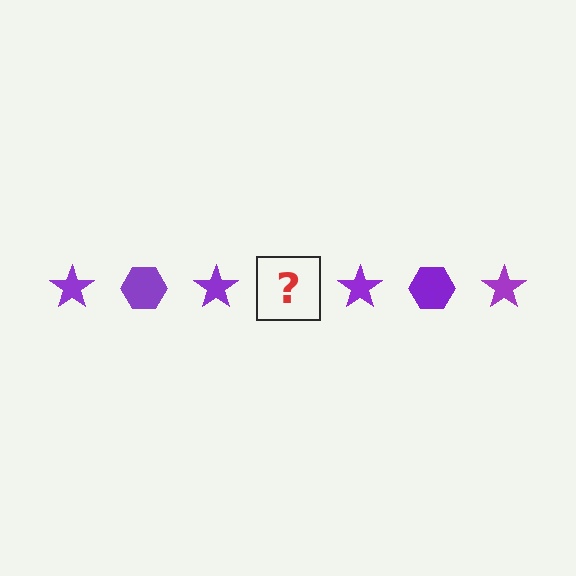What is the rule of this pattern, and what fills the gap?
The rule is that the pattern cycles through star, hexagon shapes in purple. The gap should be filled with a purple hexagon.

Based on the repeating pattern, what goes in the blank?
The blank should be a purple hexagon.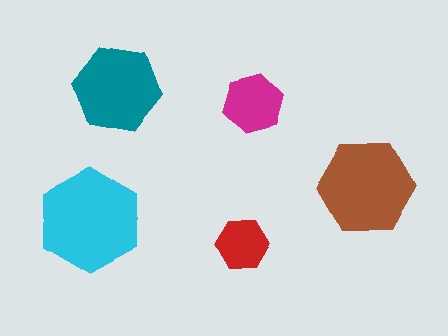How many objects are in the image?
There are 5 objects in the image.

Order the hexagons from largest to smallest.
the cyan one, the brown one, the teal one, the magenta one, the red one.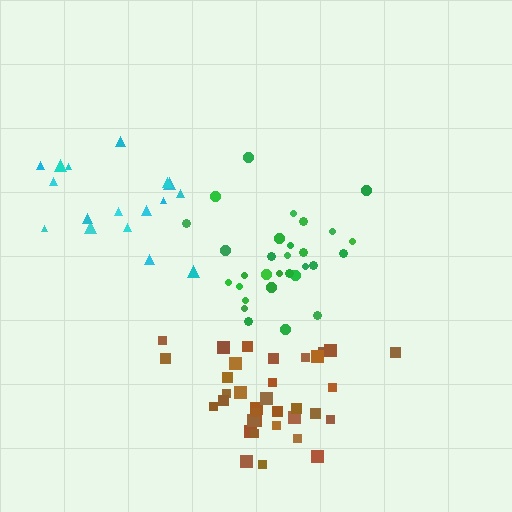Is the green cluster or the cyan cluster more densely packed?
Green.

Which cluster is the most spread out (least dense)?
Cyan.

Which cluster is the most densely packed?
Green.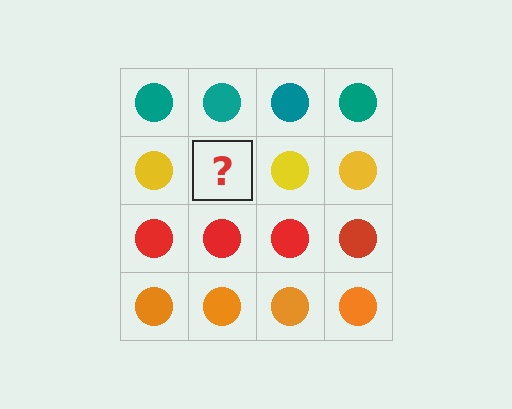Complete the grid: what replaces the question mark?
The question mark should be replaced with a yellow circle.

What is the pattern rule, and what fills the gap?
The rule is that each row has a consistent color. The gap should be filled with a yellow circle.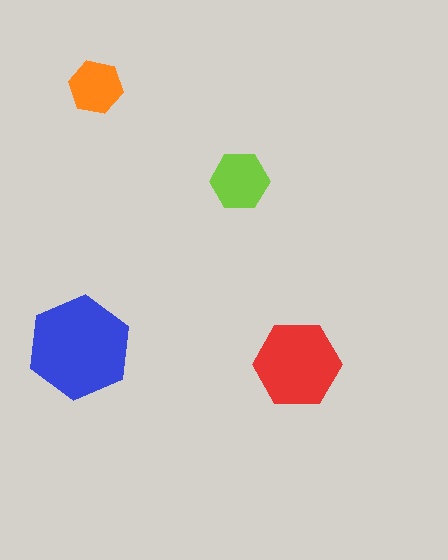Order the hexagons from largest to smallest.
the blue one, the red one, the lime one, the orange one.